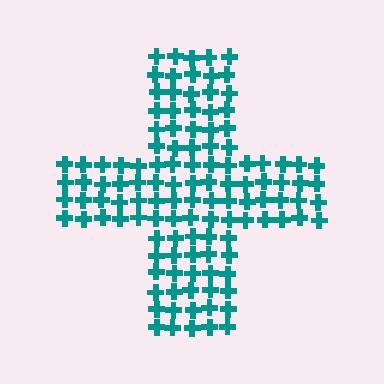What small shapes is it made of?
It is made of small crosses.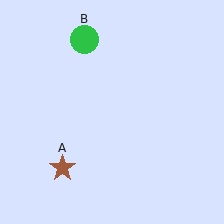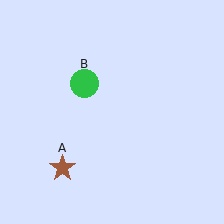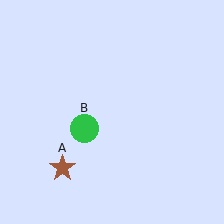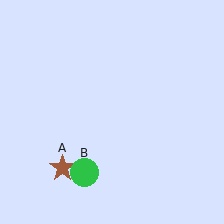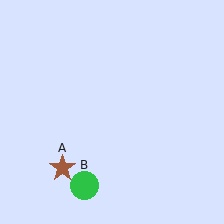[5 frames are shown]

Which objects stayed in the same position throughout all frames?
Brown star (object A) remained stationary.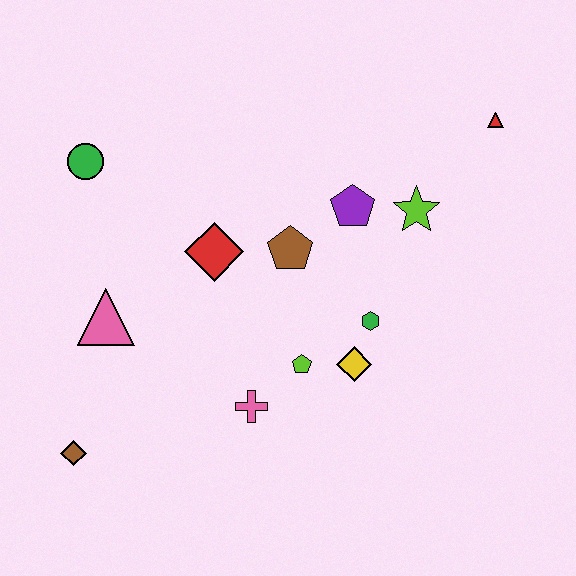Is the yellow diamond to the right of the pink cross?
Yes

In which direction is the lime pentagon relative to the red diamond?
The lime pentagon is below the red diamond.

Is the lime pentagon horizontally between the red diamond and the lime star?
Yes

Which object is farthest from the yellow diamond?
The green circle is farthest from the yellow diamond.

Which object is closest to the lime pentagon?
The yellow diamond is closest to the lime pentagon.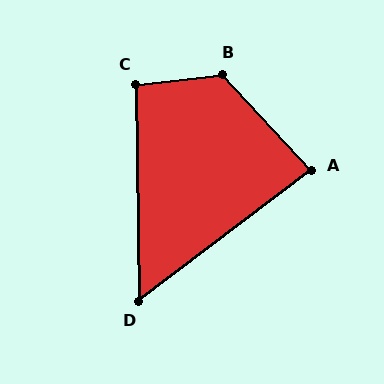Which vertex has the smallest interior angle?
D, at approximately 54 degrees.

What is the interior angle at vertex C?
Approximately 96 degrees (obtuse).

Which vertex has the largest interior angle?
B, at approximately 126 degrees.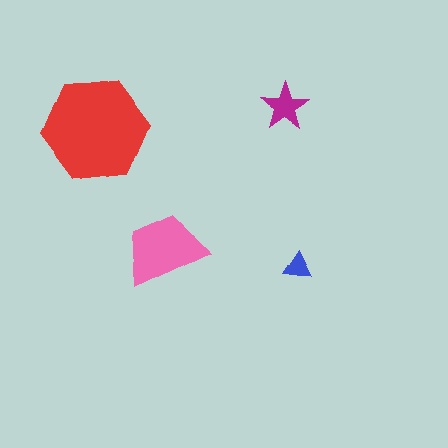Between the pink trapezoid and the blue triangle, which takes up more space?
The pink trapezoid.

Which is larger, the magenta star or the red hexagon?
The red hexagon.